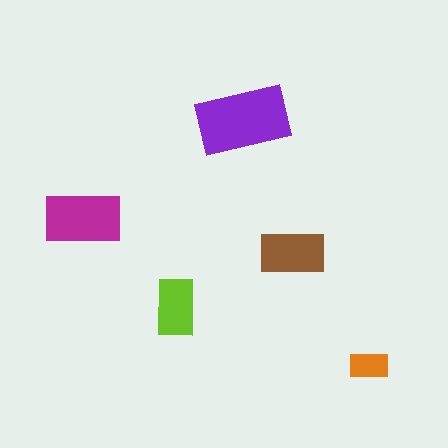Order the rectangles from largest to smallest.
the purple one, the magenta one, the brown one, the lime one, the orange one.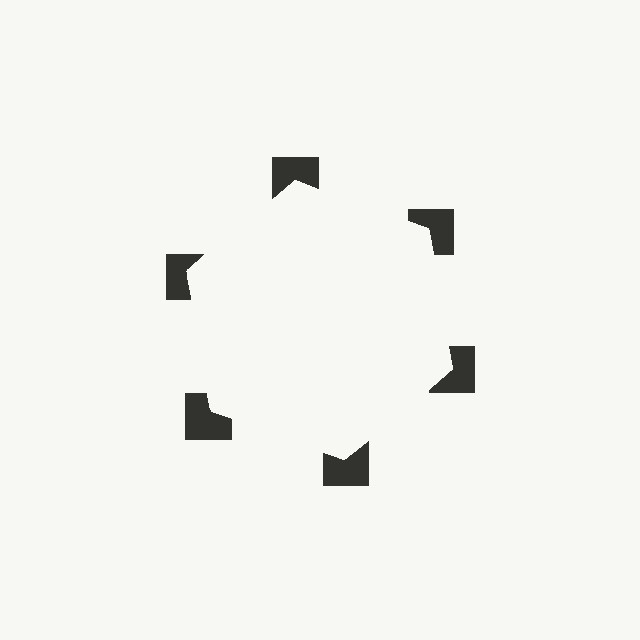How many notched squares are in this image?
There are 6 — one at each vertex of the illusory hexagon.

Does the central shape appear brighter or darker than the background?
It typically appears slightly brighter than the background, even though no actual brightness change is drawn.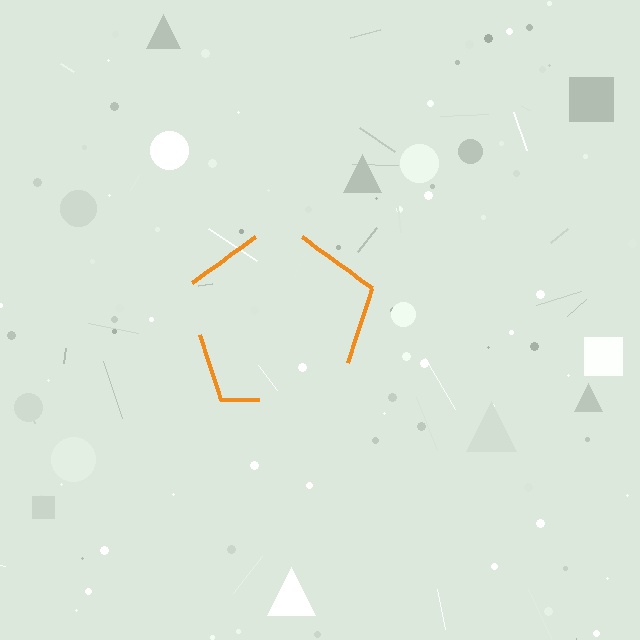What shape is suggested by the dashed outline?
The dashed outline suggests a pentagon.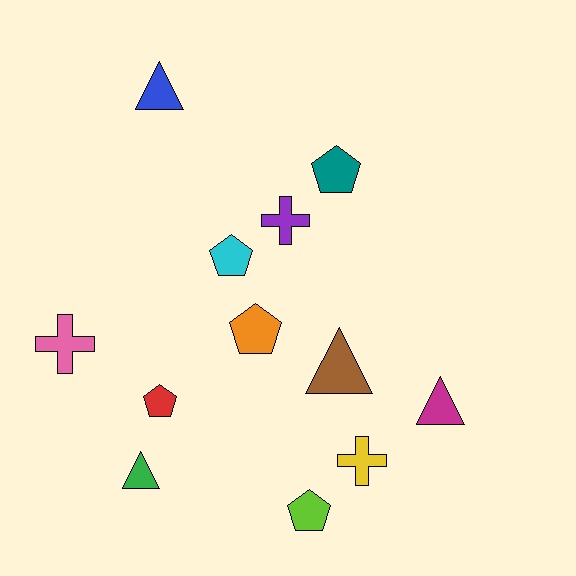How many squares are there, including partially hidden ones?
There are no squares.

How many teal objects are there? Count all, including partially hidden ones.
There is 1 teal object.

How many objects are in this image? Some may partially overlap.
There are 12 objects.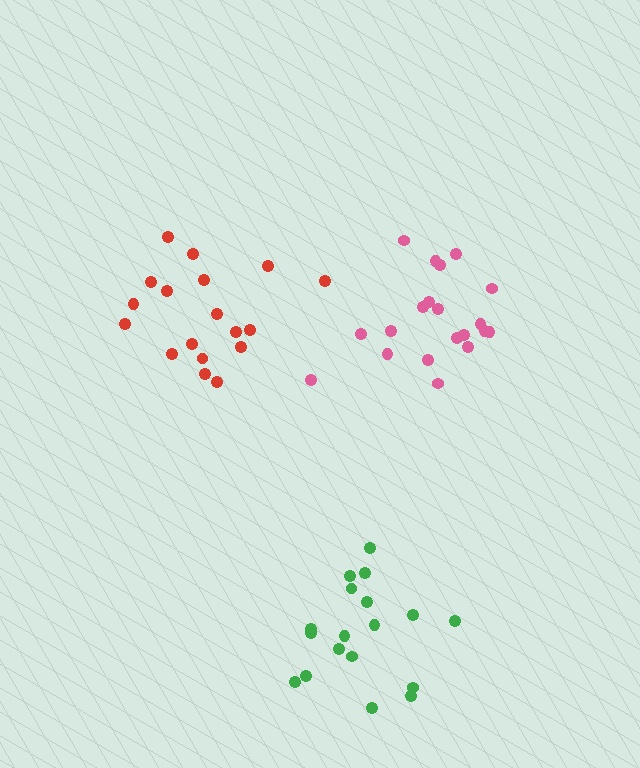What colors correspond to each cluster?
The clusters are colored: pink, green, red.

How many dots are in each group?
Group 1: 20 dots, Group 2: 18 dots, Group 3: 18 dots (56 total).